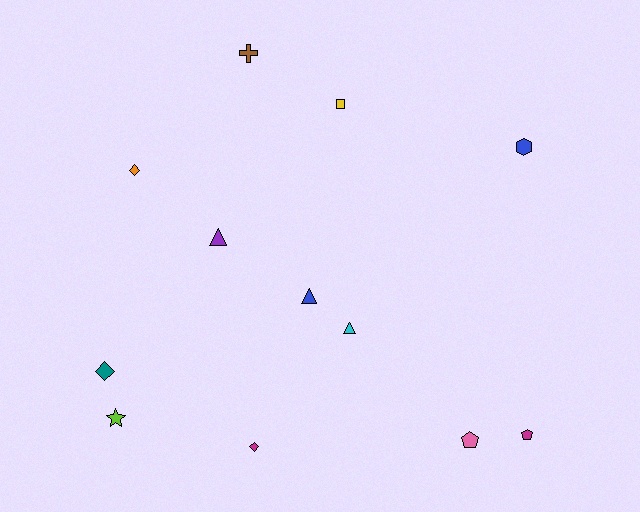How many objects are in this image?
There are 12 objects.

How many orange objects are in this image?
There is 1 orange object.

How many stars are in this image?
There is 1 star.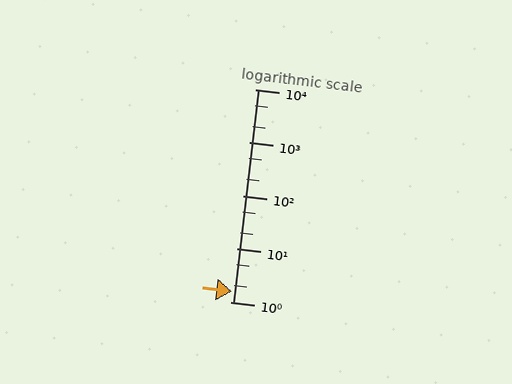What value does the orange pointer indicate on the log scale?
The pointer indicates approximately 1.6.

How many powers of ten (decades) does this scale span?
The scale spans 4 decades, from 1 to 10000.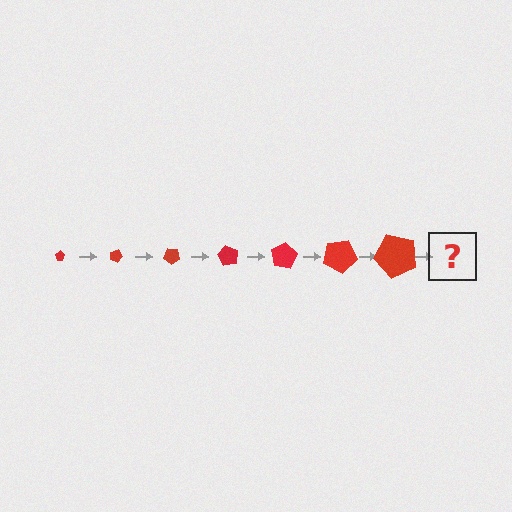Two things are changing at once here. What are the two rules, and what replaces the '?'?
The two rules are that the pentagon grows larger each step and it rotates 20 degrees each step. The '?' should be a pentagon, larger than the previous one and rotated 140 degrees from the start.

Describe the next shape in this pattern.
It should be a pentagon, larger than the previous one and rotated 140 degrees from the start.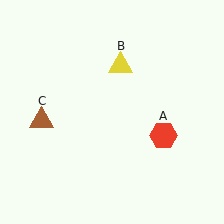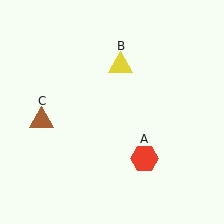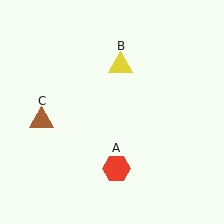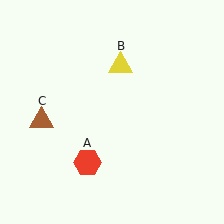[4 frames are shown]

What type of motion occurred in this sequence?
The red hexagon (object A) rotated clockwise around the center of the scene.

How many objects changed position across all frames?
1 object changed position: red hexagon (object A).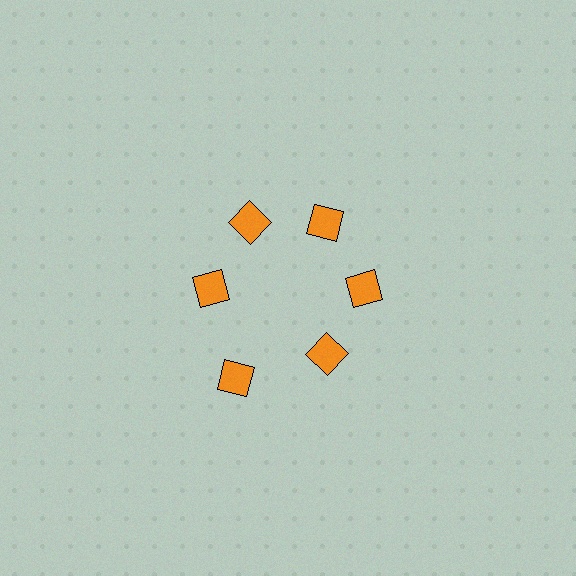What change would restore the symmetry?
The symmetry would be restored by moving it inward, back onto the ring so that all 6 diamonds sit at equal angles and equal distance from the center.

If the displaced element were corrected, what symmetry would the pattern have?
It would have 6-fold rotational symmetry — the pattern would map onto itself every 60 degrees.